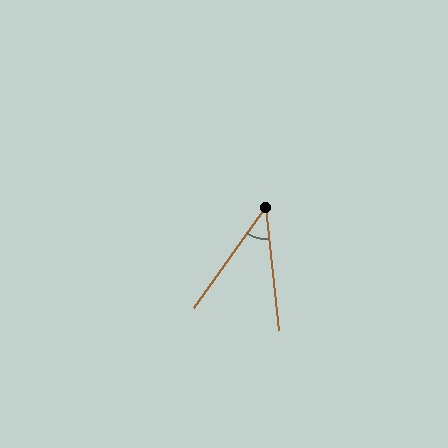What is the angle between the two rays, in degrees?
Approximately 42 degrees.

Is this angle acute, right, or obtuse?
It is acute.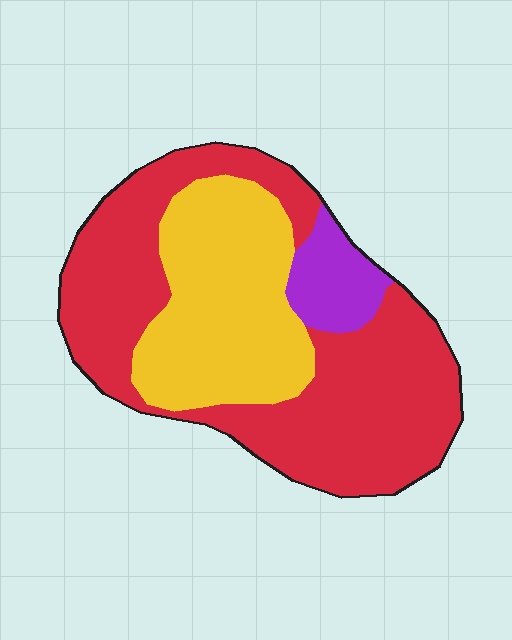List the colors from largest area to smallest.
From largest to smallest: red, yellow, purple.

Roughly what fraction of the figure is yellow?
Yellow covers about 35% of the figure.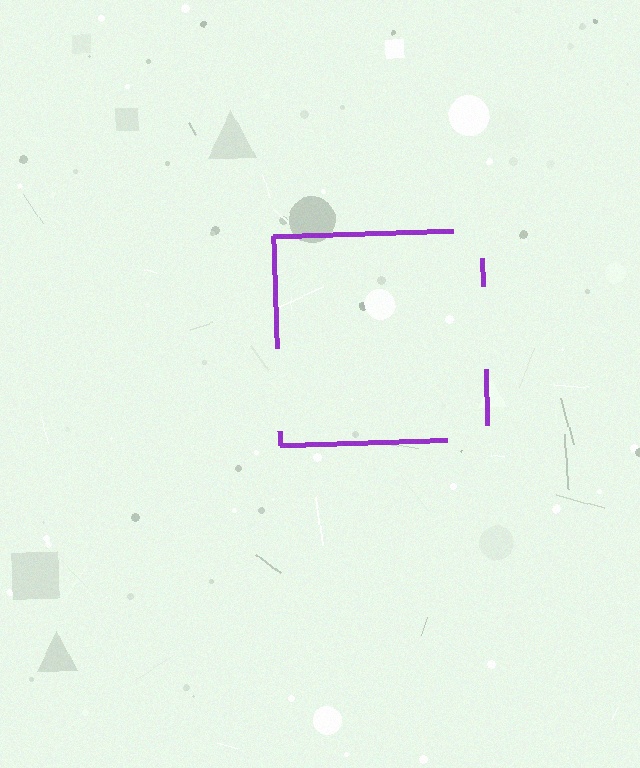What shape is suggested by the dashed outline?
The dashed outline suggests a square.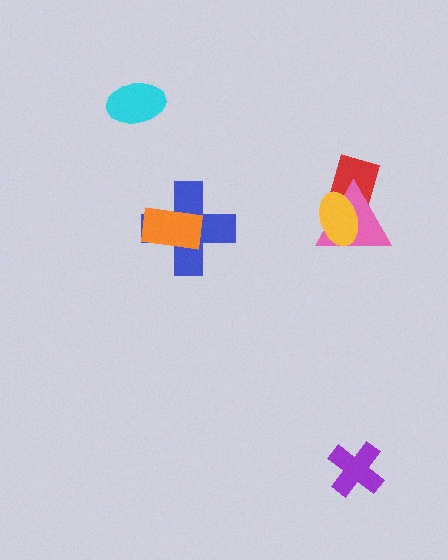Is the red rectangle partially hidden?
Yes, it is partially covered by another shape.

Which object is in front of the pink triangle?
The yellow ellipse is in front of the pink triangle.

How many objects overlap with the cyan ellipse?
0 objects overlap with the cyan ellipse.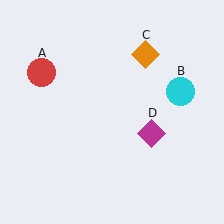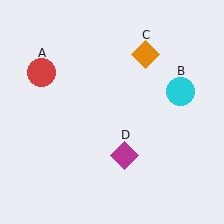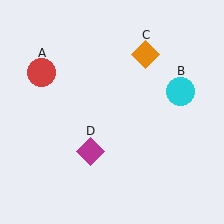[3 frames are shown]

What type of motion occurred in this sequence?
The magenta diamond (object D) rotated clockwise around the center of the scene.